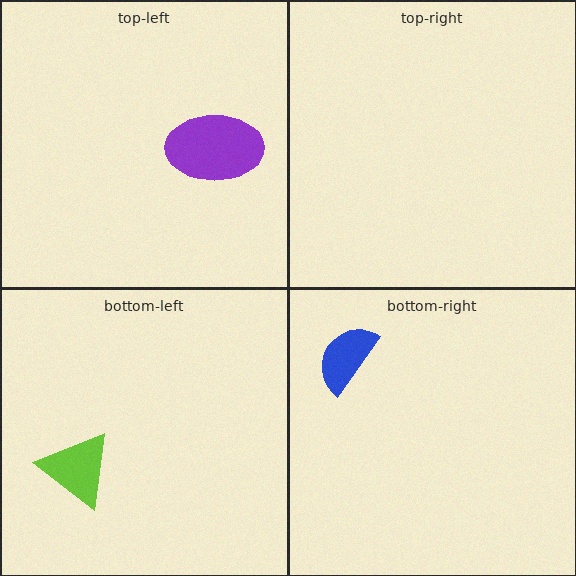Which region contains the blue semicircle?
The bottom-right region.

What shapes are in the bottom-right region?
The blue semicircle.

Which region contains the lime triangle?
The bottom-left region.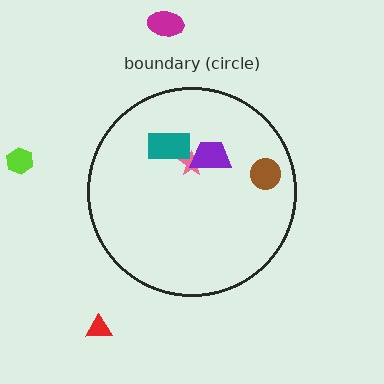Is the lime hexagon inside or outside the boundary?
Outside.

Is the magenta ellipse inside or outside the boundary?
Outside.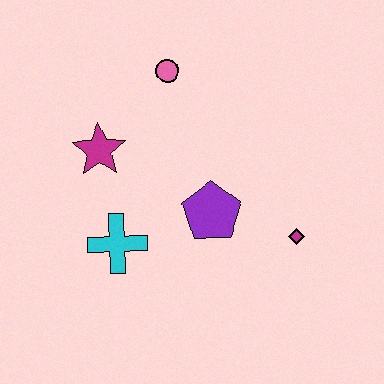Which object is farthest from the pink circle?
The magenta diamond is farthest from the pink circle.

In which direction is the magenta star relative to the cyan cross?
The magenta star is above the cyan cross.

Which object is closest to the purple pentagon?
The magenta diamond is closest to the purple pentagon.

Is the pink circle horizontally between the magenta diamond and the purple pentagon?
No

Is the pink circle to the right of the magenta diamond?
No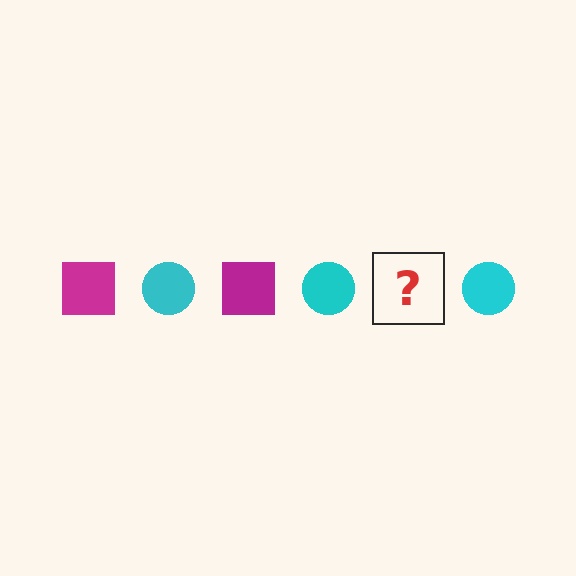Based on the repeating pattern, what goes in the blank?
The blank should be a magenta square.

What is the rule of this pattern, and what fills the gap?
The rule is that the pattern alternates between magenta square and cyan circle. The gap should be filled with a magenta square.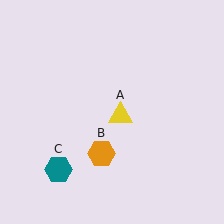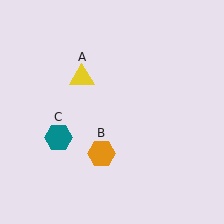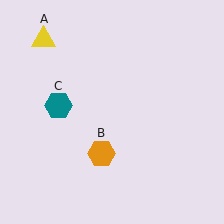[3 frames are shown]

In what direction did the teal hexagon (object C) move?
The teal hexagon (object C) moved up.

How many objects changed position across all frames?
2 objects changed position: yellow triangle (object A), teal hexagon (object C).